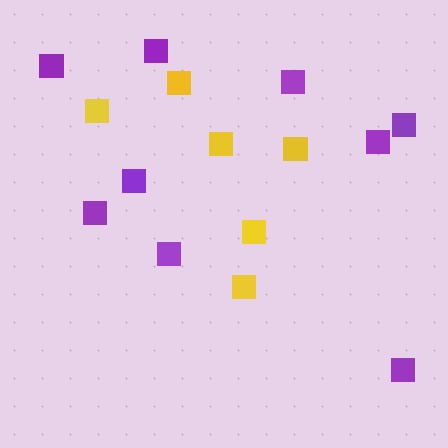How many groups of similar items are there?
There are 2 groups: one group of purple squares (9) and one group of yellow squares (6).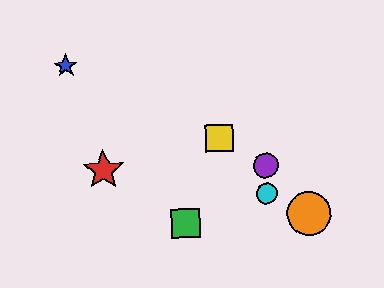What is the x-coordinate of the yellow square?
The yellow square is at x≈219.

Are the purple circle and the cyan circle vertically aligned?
Yes, both are at x≈265.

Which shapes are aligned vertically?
The purple circle, the cyan circle are aligned vertically.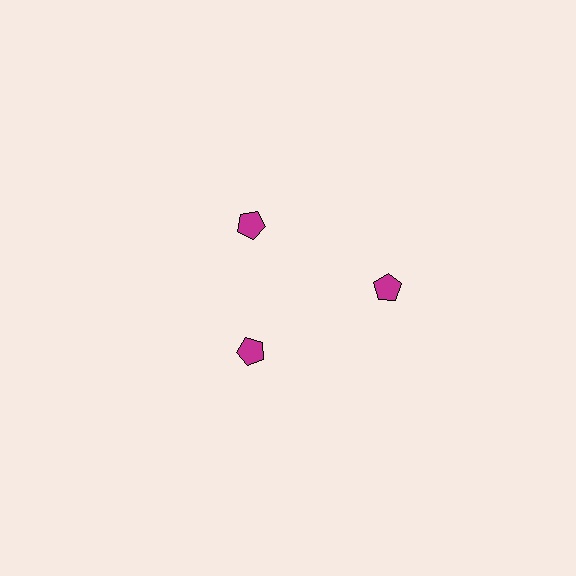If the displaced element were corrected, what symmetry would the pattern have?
It would have 3-fold rotational symmetry — the pattern would map onto itself every 120 degrees.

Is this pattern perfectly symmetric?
No. The 3 magenta pentagons are arranged in a ring, but one element near the 3 o'clock position is pushed outward from the center, breaking the 3-fold rotational symmetry.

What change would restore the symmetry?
The symmetry would be restored by moving it inward, back onto the ring so that all 3 pentagons sit at equal angles and equal distance from the center.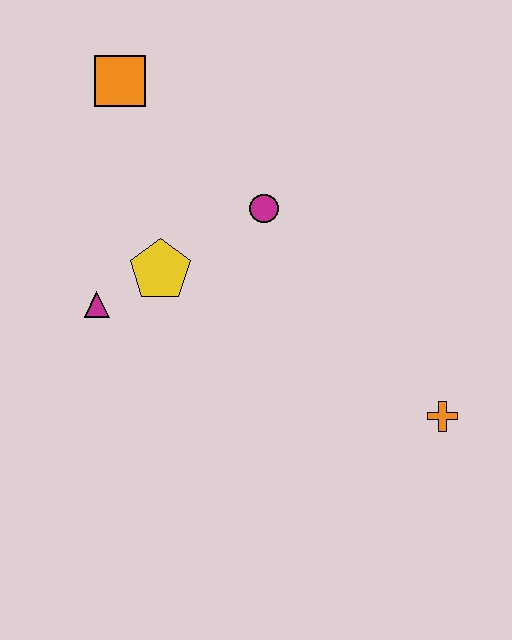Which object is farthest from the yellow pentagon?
The orange cross is farthest from the yellow pentagon.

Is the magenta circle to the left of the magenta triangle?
No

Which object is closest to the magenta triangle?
The yellow pentagon is closest to the magenta triangle.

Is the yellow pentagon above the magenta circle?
No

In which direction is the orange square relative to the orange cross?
The orange square is above the orange cross.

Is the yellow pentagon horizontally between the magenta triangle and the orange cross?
Yes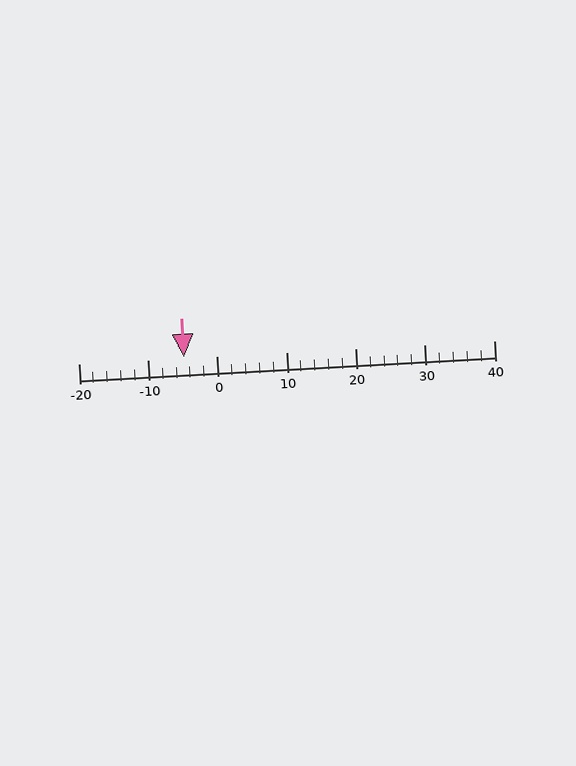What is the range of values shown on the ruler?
The ruler shows values from -20 to 40.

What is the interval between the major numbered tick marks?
The major tick marks are spaced 10 units apart.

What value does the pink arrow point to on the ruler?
The pink arrow points to approximately -5.